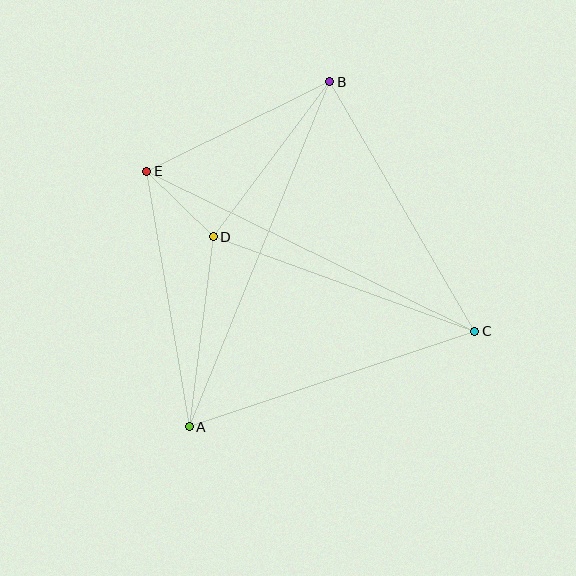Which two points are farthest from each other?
Points A and B are farthest from each other.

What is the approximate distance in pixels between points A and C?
The distance between A and C is approximately 301 pixels.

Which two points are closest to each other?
Points D and E are closest to each other.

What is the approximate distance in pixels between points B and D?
The distance between B and D is approximately 194 pixels.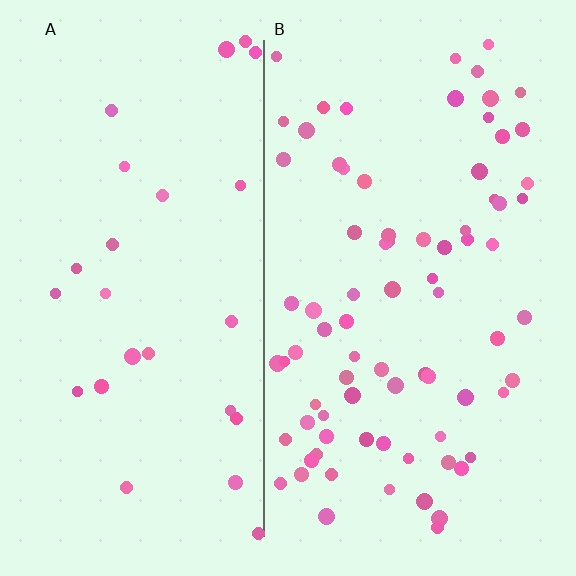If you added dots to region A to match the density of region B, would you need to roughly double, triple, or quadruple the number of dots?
Approximately triple.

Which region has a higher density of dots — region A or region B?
B (the right).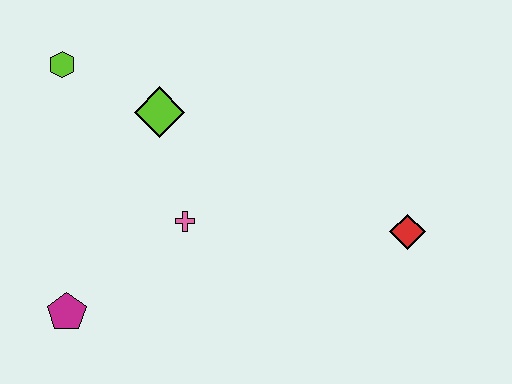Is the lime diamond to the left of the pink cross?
Yes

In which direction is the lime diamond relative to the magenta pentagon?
The lime diamond is above the magenta pentagon.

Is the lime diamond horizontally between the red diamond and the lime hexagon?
Yes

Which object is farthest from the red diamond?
The lime hexagon is farthest from the red diamond.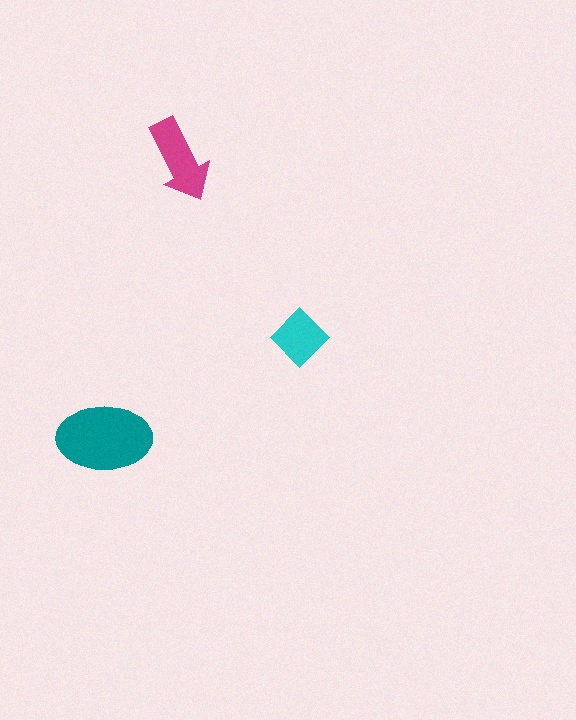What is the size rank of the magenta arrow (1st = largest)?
2nd.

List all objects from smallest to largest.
The cyan diamond, the magenta arrow, the teal ellipse.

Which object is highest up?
The magenta arrow is topmost.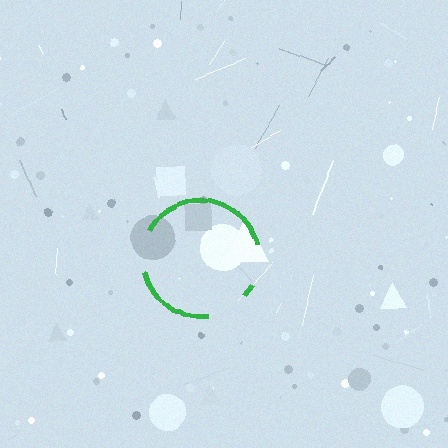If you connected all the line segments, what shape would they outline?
They would outline a circle.